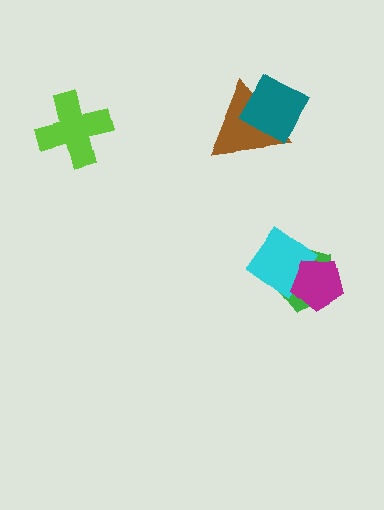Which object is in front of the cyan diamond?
The magenta pentagon is in front of the cyan diamond.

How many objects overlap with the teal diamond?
1 object overlaps with the teal diamond.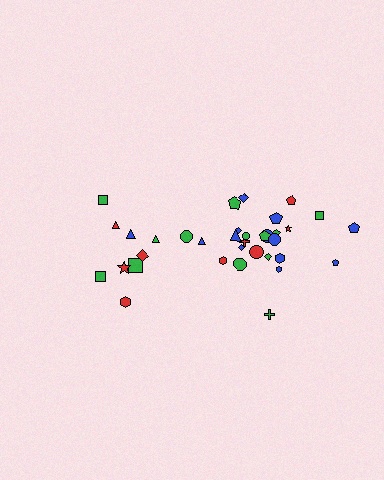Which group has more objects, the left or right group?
The right group.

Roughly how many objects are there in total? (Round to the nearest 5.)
Roughly 35 objects in total.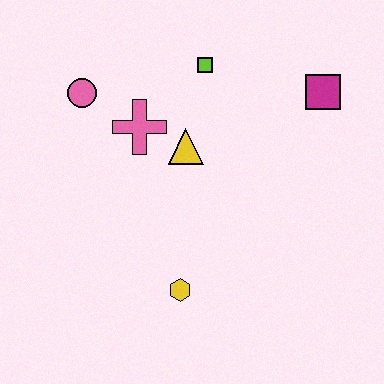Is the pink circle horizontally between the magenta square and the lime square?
No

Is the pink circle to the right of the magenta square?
No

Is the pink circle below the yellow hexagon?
No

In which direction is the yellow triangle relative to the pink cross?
The yellow triangle is to the right of the pink cross.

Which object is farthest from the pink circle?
The magenta square is farthest from the pink circle.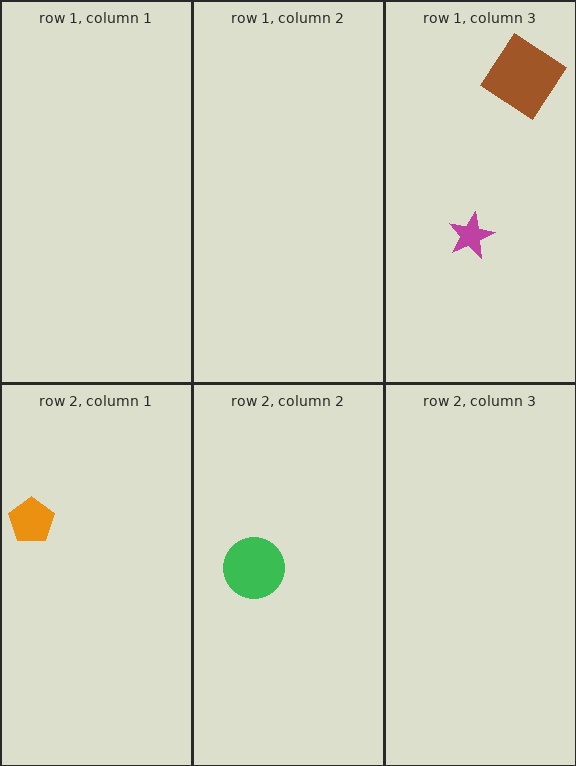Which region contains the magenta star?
The row 1, column 3 region.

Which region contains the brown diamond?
The row 1, column 3 region.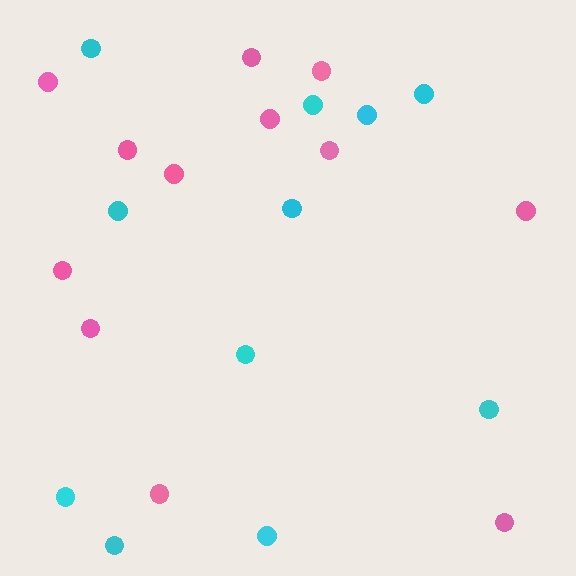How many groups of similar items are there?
There are 2 groups: one group of cyan circles (11) and one group of pink circles (12).